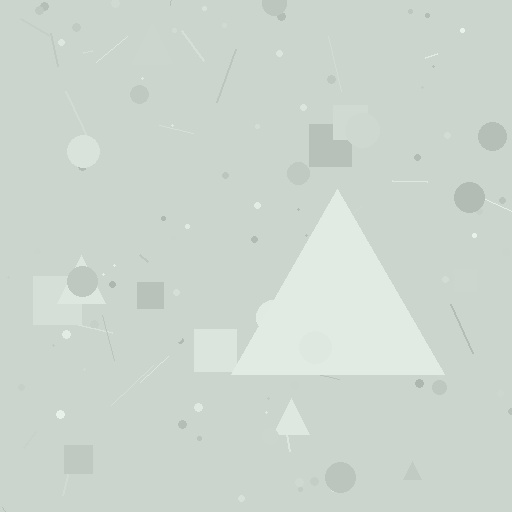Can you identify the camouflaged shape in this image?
The camouflaged shape is a triangle.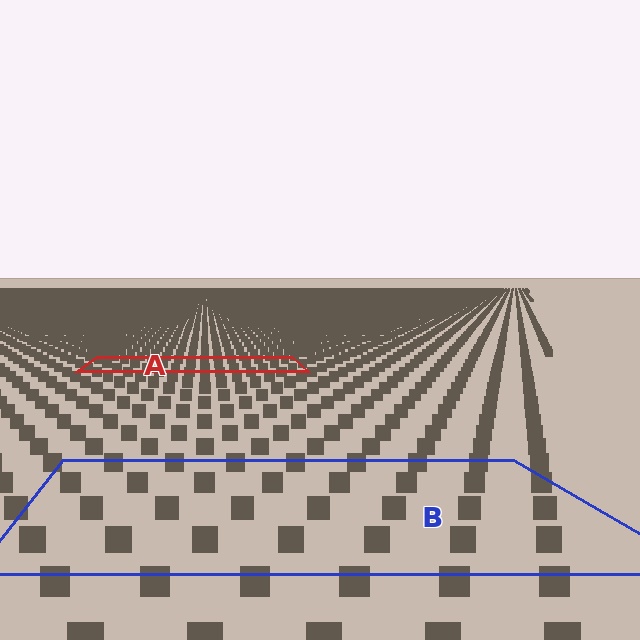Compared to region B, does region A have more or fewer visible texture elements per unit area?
Region A has more texture elements per unit area — they are packed more densely because it is farther away.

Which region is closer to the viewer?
Region B is closer. The texture elements there are larger and more spread out.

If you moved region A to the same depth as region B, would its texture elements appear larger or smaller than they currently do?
They would appear larger. At a closer depth, the same texture elements are projected at a bigger on-screen size.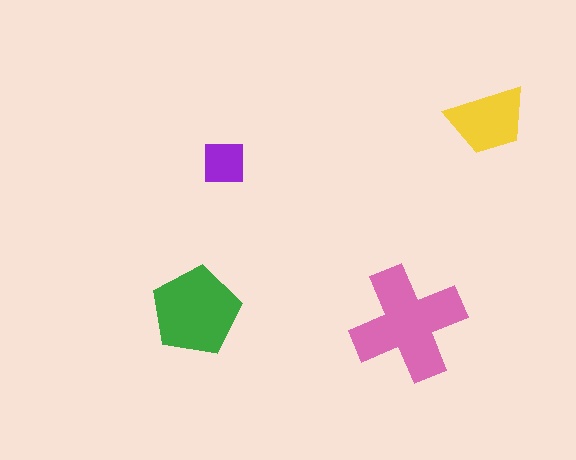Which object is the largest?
The pink cross.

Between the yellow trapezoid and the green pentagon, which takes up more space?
The green pentagon.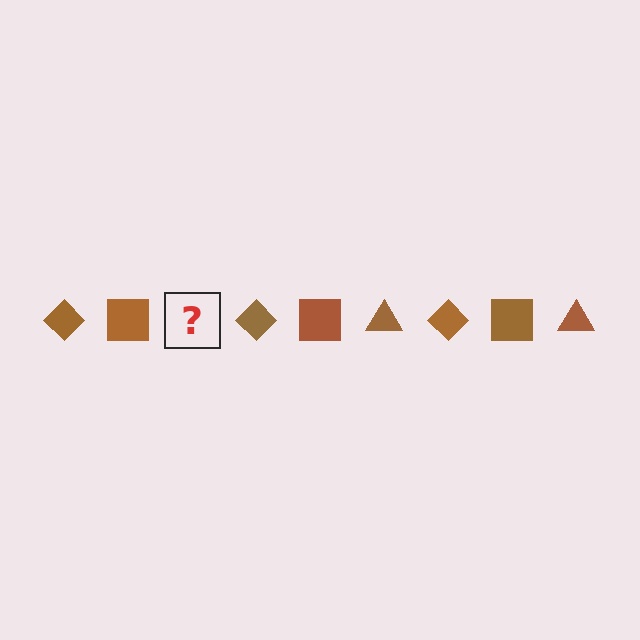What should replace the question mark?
The question mark should be replaced with a brown triangle.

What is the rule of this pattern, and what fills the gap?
The rule is that the pattern cycles through diamond, square, triangle shapes in brown. The gap should be filled with a brown triangle.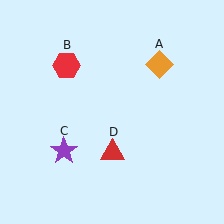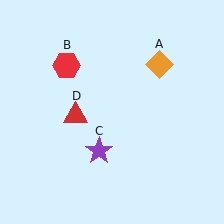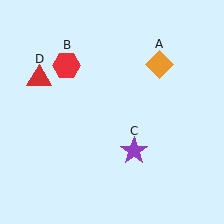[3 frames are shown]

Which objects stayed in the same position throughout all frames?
Orange diamond (object A) and red hexagon (object B) remained stationary.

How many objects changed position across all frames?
2 objects changed position: purple star (object C), red triangle (object D).